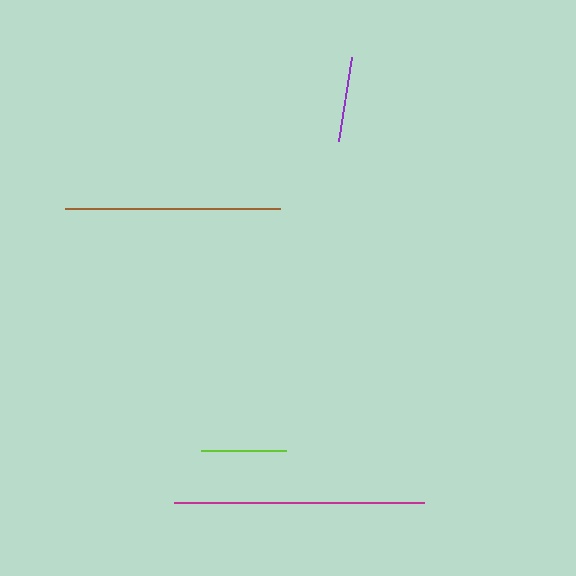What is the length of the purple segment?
The purple segment is approximately 85 pixels long.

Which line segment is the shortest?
The purple line is the shortest at approximately 85 pixels.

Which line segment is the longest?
The magenta line is the longest at approximately 250 pixels.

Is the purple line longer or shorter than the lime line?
The lime line is longer than the purple line.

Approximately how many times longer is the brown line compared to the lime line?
The brown line is approximately 2.5 times the length of the lime line.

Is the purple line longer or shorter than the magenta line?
The magenta line is longer than the purple line.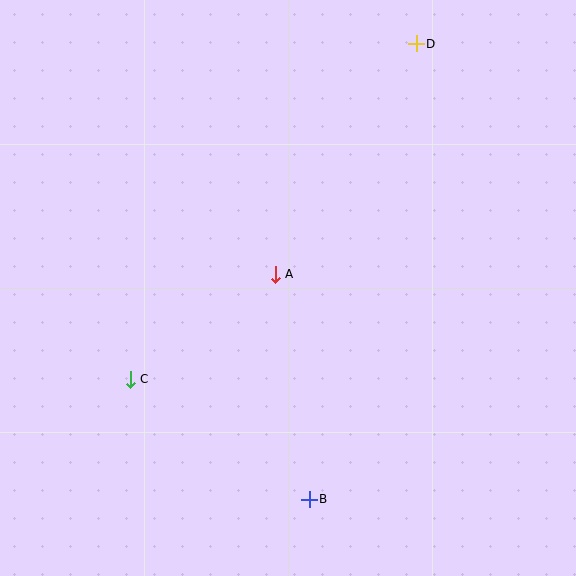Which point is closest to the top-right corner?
Point D is closest to the top-right corner.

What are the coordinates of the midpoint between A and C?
The midpoint between A and C is at (203, 327).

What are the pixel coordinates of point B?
Point B is at (309, 499).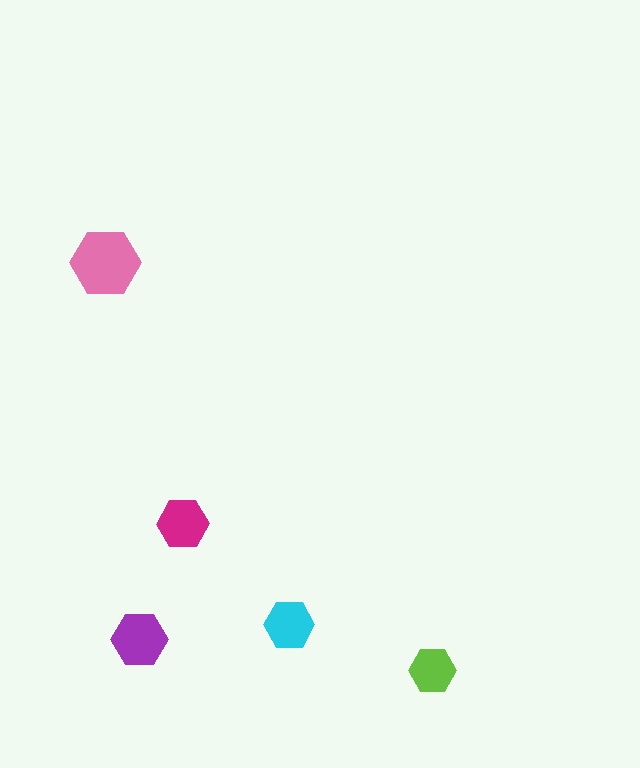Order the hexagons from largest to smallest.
the pink one, the purple one, the magenta one, the cyan one, the lime one.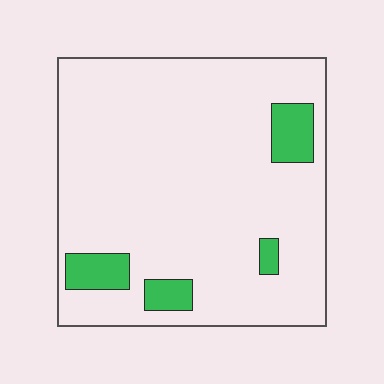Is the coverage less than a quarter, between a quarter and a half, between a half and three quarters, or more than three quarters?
Less than a quarter.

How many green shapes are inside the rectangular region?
4.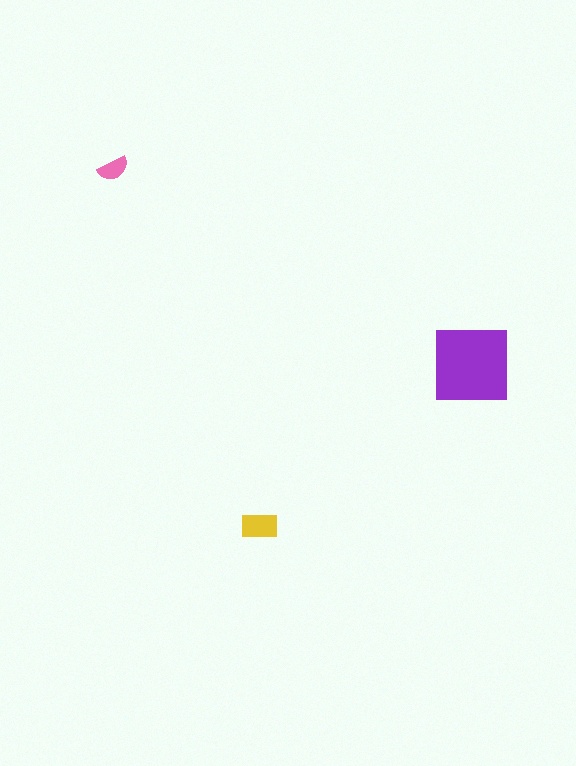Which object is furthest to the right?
The purple square is rightmost.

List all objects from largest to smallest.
The purple square, the yellow rectangle, the pink semicircle.